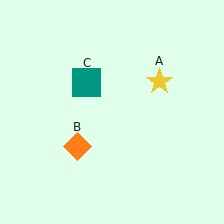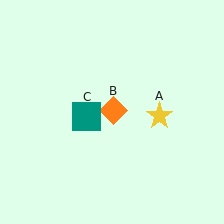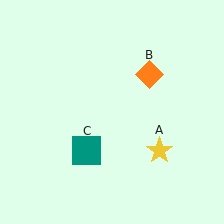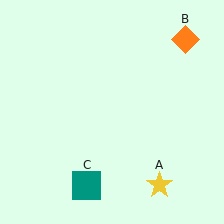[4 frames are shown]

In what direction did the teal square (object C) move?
The teal square (object C) moved down.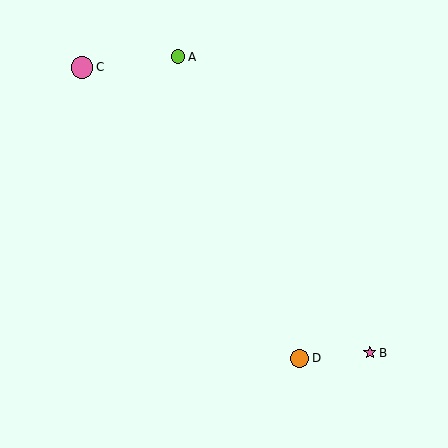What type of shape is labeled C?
Shape C is a pink circle.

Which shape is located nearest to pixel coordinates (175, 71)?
The lime circle (labeled A) at (178, 57) is nearest to that location.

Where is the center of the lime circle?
The center of the lime circle is at (178, 57).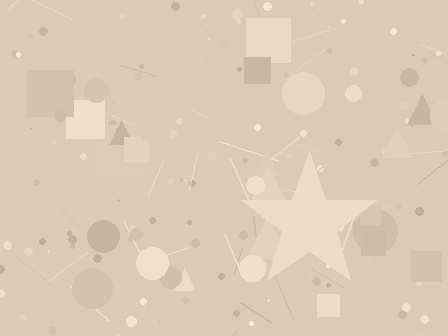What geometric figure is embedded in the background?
A star is embedded in the background.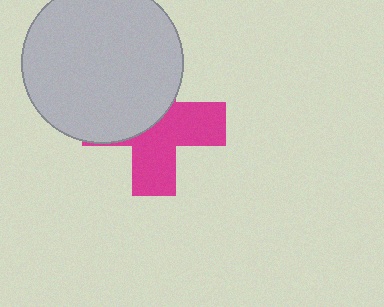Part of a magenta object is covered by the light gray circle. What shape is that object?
It is a cross.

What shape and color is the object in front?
The object in front is a light gray circle.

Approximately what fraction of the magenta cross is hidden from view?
Roughly 49% of the magenta cross is hidden behind the light gray circle.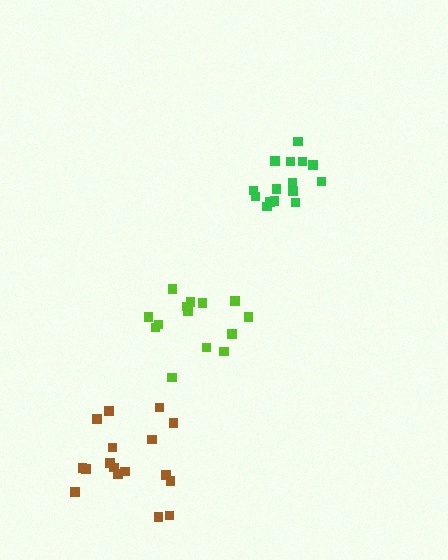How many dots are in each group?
Group 1: 15 dots, Group 2: 14 dots, Group 3: 17 dots (46 total).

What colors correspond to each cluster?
The clusters are colored: green, lime, brown.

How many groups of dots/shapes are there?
There are 3 groups.